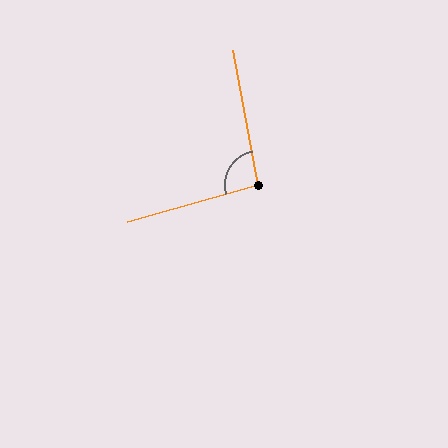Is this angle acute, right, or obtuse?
It is obtuse.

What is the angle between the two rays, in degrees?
Approximately 96 degrees.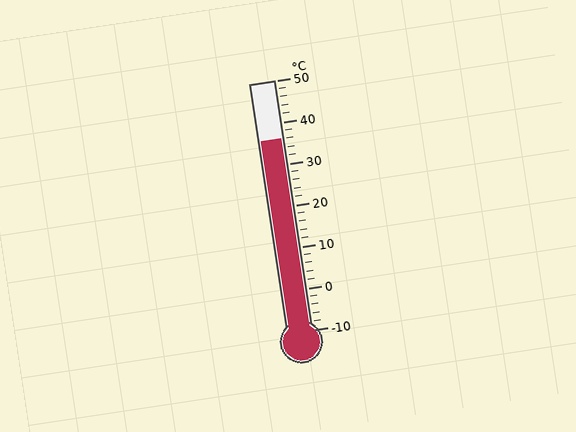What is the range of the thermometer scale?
The thermometer scale ranges from -10°C to 50°C.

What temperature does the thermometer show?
The thermometer shows approximately 36°C.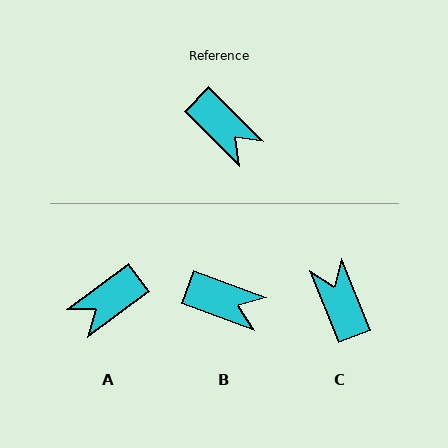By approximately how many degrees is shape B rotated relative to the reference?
Approximately 24 degrees counter-clockwise.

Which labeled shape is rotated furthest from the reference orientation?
C, about 156 degrees away.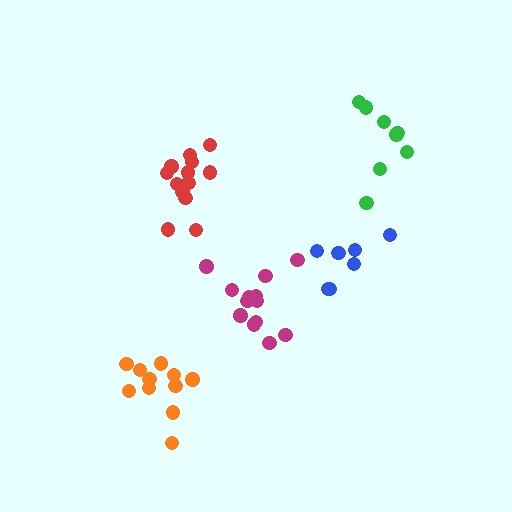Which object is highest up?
The green cluster is topmost.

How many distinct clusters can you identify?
There are 5 distinct clusters.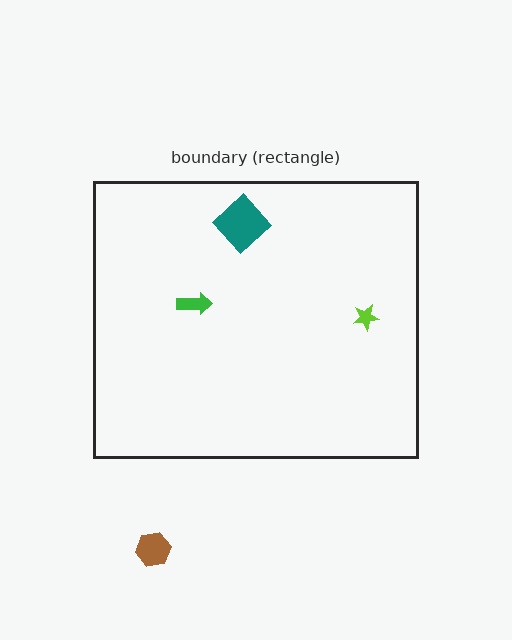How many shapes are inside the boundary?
3 inside, 1 outside.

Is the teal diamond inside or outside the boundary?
Inside.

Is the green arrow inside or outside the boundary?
Inside.